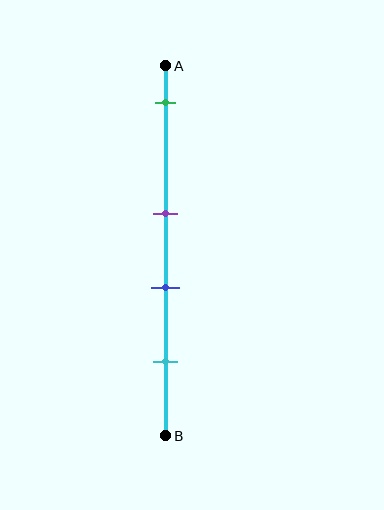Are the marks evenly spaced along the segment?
No, the marks are not evenly spaced.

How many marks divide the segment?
There are 4 marks dividing the segment.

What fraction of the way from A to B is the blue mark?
The blue mark is approximately 60% (0.6) of the way from A to B.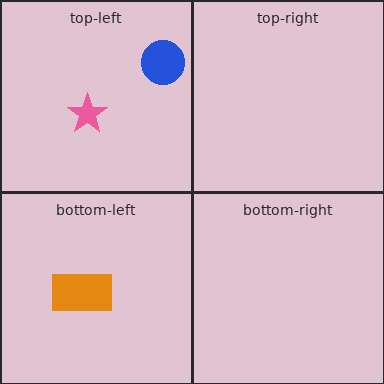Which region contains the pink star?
The top-left region.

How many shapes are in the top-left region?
2.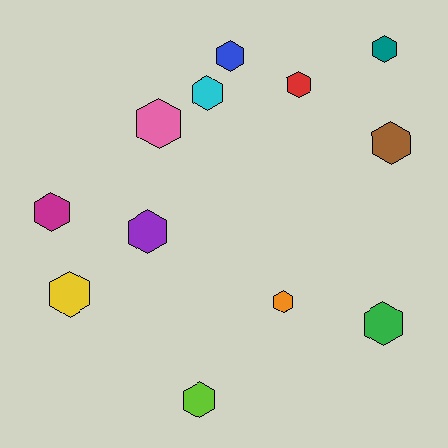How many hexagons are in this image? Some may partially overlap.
There are 12 hexagons.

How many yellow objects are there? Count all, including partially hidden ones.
There is 1 yellow object.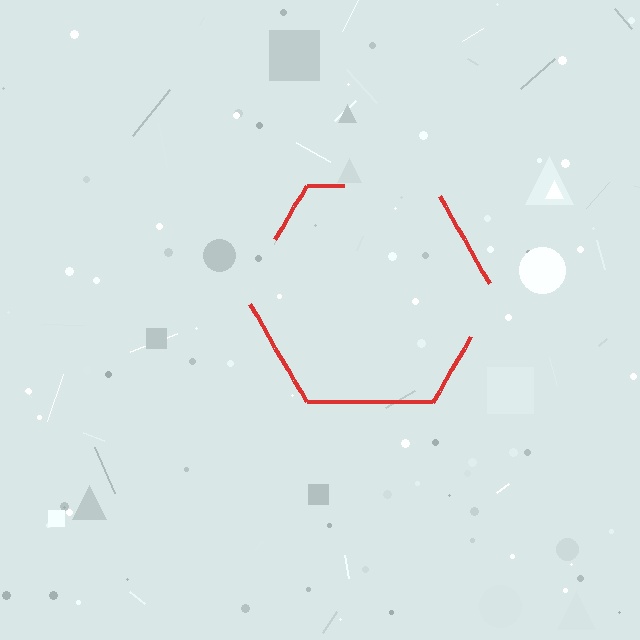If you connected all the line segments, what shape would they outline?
They would outline a hexagon.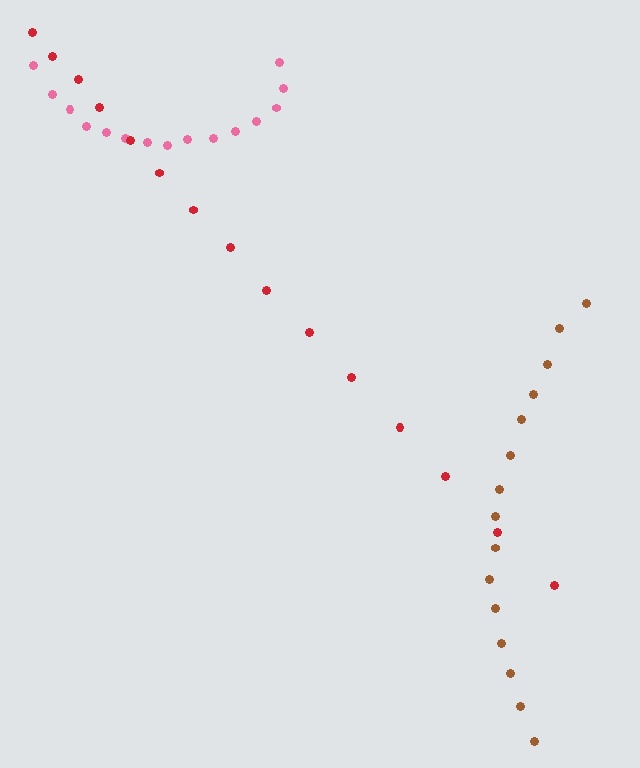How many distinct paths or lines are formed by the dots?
There are 3 distinct paths.